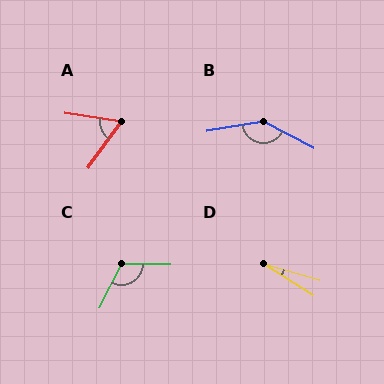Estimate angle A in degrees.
Approximately 63 degrees.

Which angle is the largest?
B, at approximately 143 degrees.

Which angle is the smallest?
D, at approximately 16 degrees.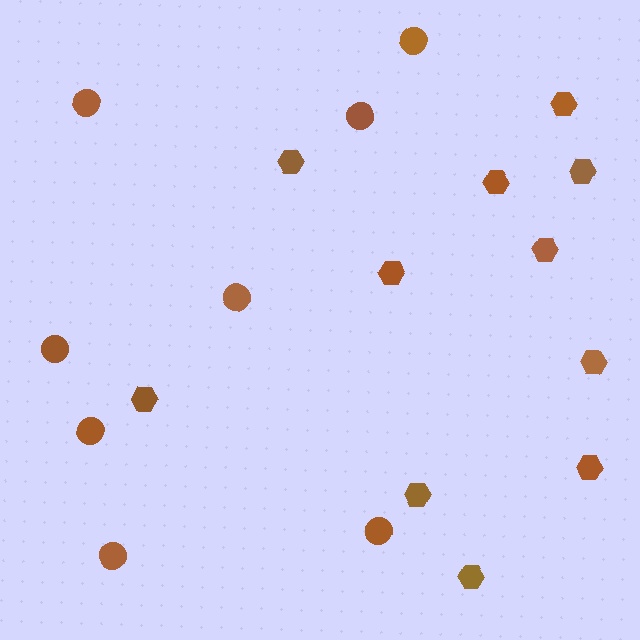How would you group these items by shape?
There are 2 groups: one group of hexagons (11) and one group of circles (8).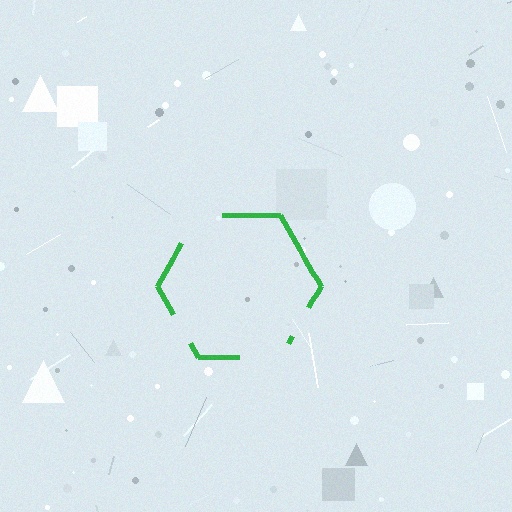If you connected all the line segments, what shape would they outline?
They would outline a hexagon.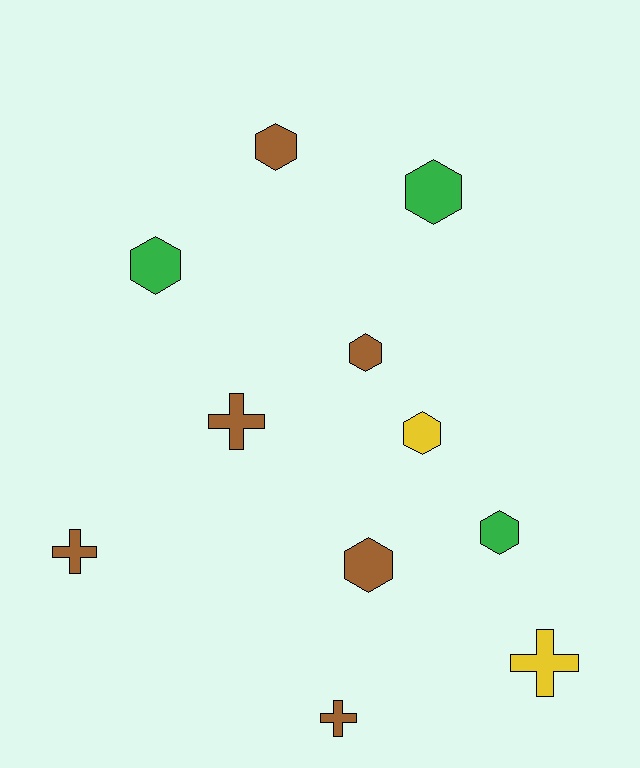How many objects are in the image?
There are 11 objects.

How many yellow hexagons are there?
There is 1 yellow hexagon.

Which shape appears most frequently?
Hexagon, with 7 objects.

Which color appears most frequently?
Brown, with 6 objects.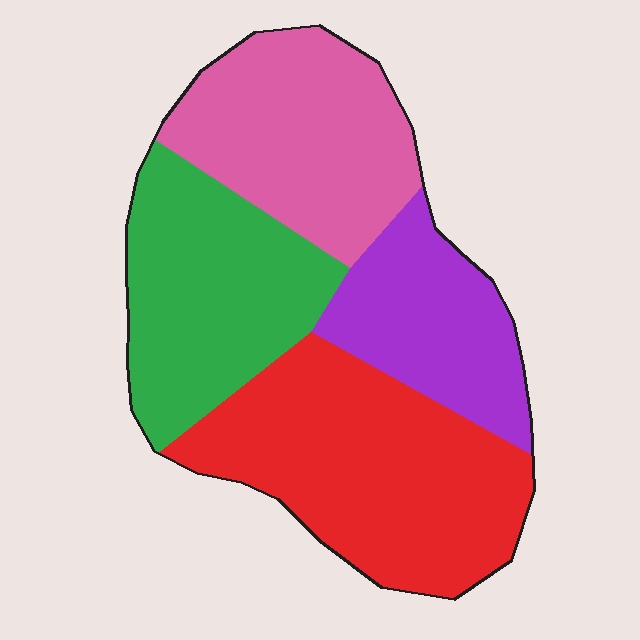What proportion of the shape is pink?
Pink takes up less than a quarter of the shape.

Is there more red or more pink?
Red.